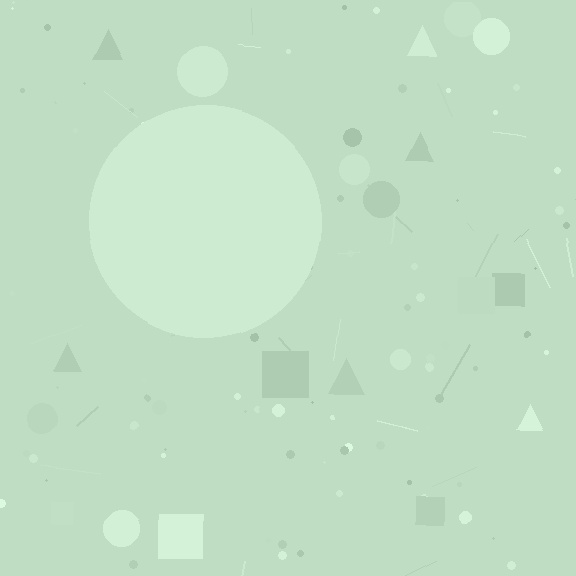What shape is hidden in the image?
A circle is hidden in the image.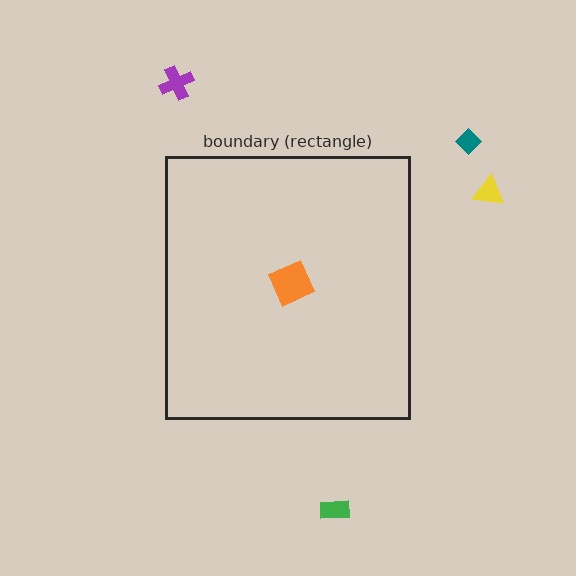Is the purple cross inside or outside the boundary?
Outside.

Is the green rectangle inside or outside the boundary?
Outside.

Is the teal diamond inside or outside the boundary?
Outside.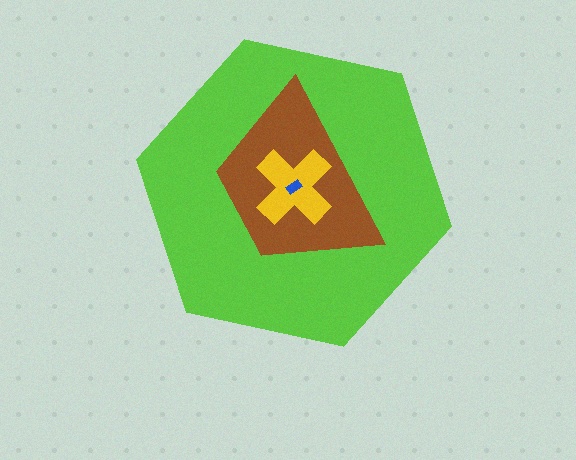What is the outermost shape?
The lime hexagon.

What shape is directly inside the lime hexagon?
The brown trapezoid.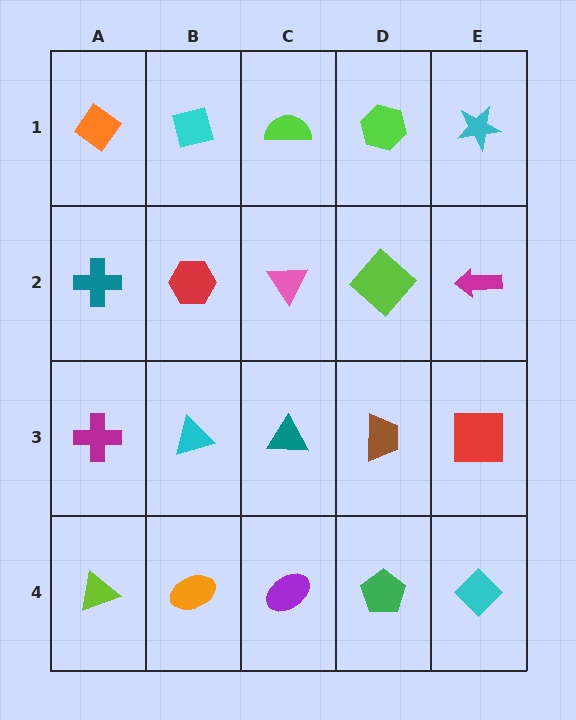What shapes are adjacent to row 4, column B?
A cyan triangle (row 3, column B), a lime triangle (row 4, column A), a purple ellipse (row 4, column C).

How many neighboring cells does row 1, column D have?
3.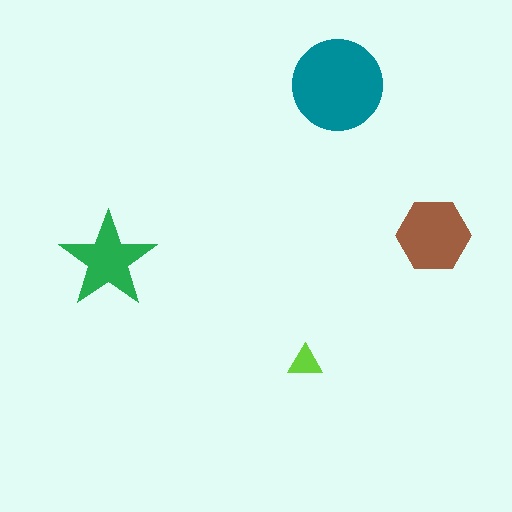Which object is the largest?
The teal circle.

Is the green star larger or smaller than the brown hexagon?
Smaller.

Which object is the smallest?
The lime triangle.